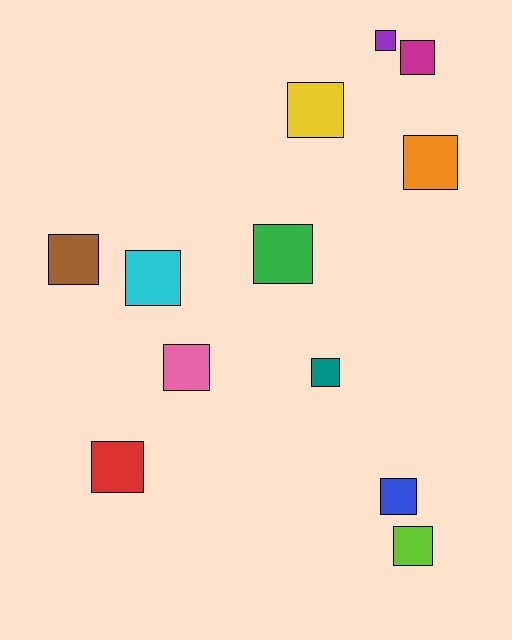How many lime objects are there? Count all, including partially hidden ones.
There is 1 lime object.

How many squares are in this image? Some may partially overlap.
There are 12 squares.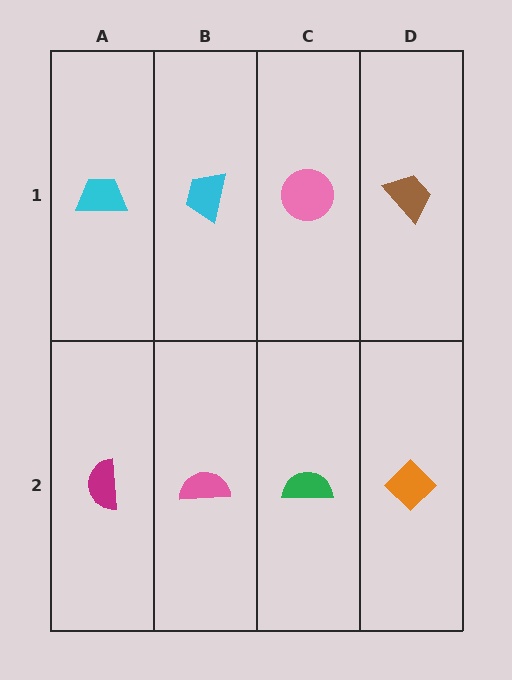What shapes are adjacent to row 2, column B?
A cyan trapezoid (row 1, column B), a magenta semicircle (row 2, column A), a green semicircle (row 2, column C).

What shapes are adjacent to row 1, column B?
A pink semicircle (row 2, column B), a cyan trapezoid (row 1, column A), a pink circle (row 1, column C).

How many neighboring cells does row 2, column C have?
3.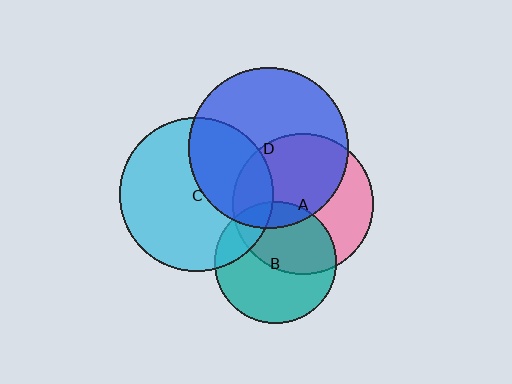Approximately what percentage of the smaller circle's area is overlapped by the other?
Approximately 15%.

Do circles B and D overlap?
Yes.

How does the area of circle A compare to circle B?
Approximately 1.3 times.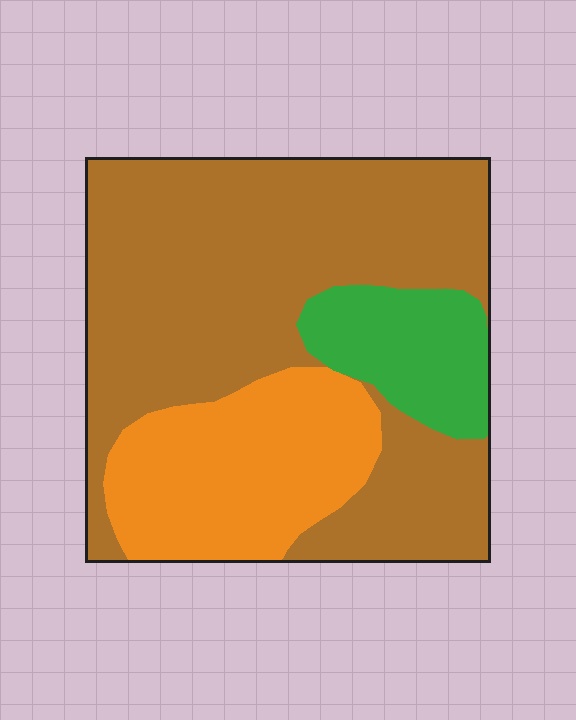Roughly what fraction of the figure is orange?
Orange takes up about one quarter (1/4) of the figure.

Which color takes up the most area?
Brown, at roughly 60%.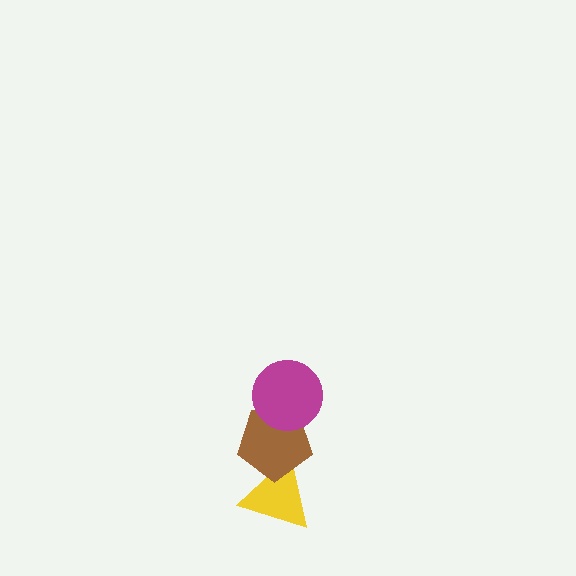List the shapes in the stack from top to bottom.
From top to bottom: the magenta circle, the brown pentagon, the yellow triangle.